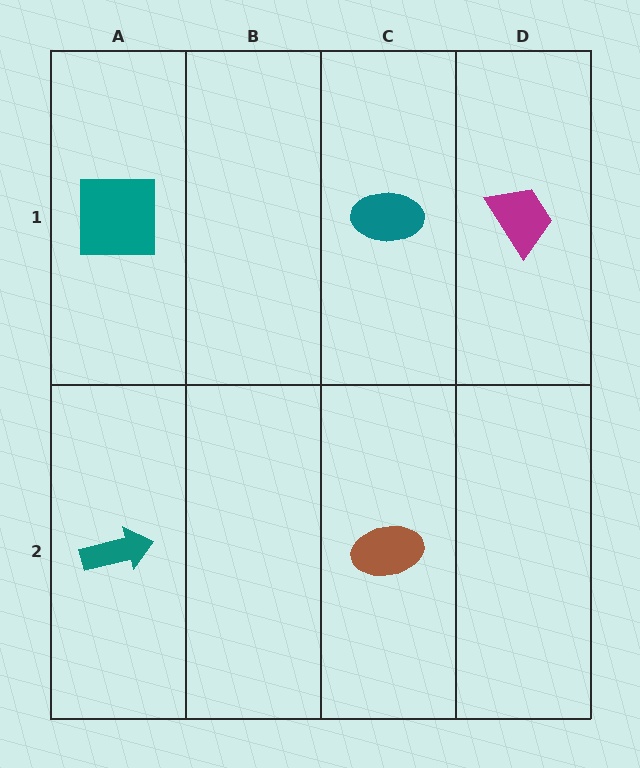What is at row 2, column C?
A brown ellipse.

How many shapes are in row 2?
2 shapes.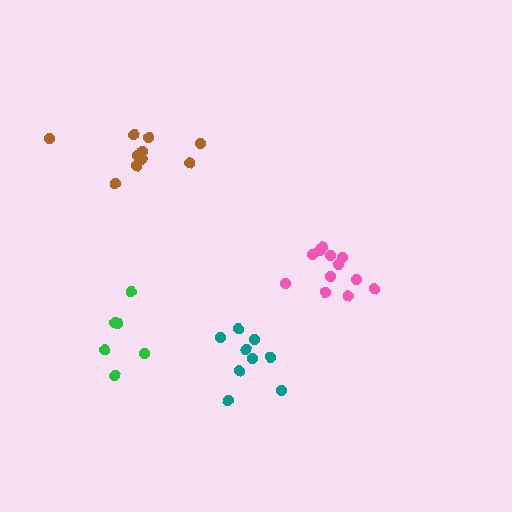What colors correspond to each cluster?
The clusters are colored: pink, teal, brown, green.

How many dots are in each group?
Group 1: 12 dots, Group 2: 9 dots, Group 3: 10 dots, Group 4: 6 dots (37 total).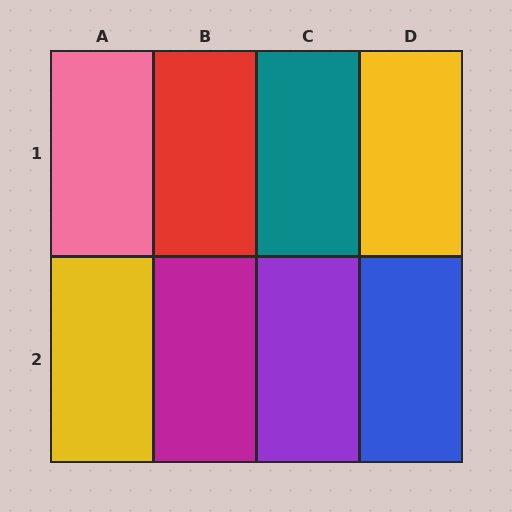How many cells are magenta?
1 cell is magenta.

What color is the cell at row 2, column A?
Yellow.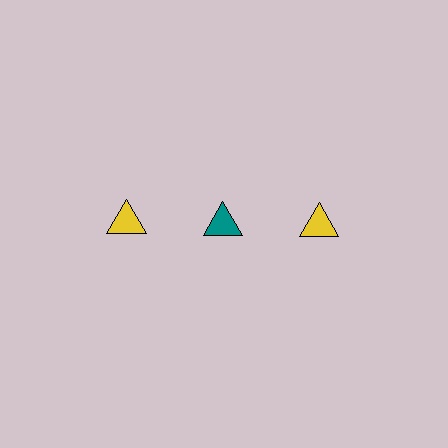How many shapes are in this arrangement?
There are 3 shapes arranged in a grid pattern.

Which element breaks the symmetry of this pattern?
The teal triangle in the top row, second from left column breaks the symmetry. All other shapes are yellow triangles.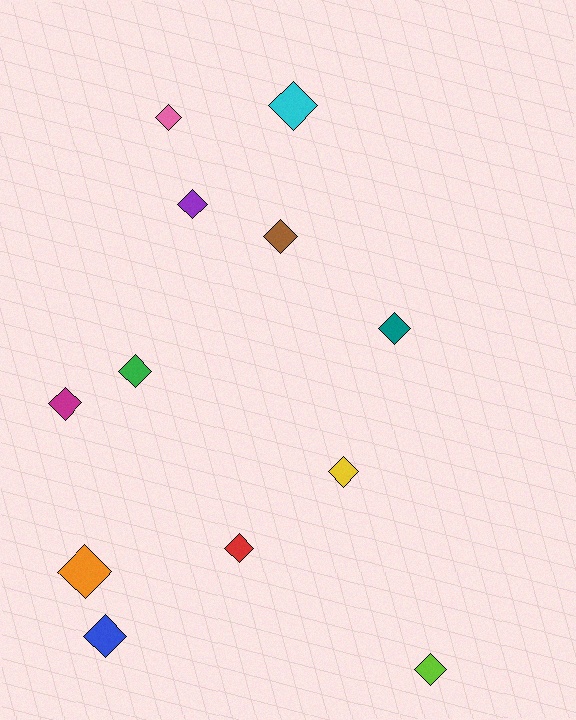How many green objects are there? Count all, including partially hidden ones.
There is 1 green object.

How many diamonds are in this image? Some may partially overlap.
There are 12 diamonds.